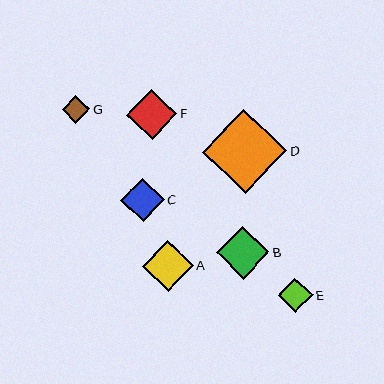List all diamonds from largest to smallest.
From largest to smallest: D, B, A, F, C, E, G.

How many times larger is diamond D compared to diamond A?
Diamond D is approximately 1.7 times the size of diamond A.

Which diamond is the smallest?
Diamond G is the smallest with a size of approximately 27 pixels.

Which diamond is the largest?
Diamond D is the largest with a size of approximately 84 pixels.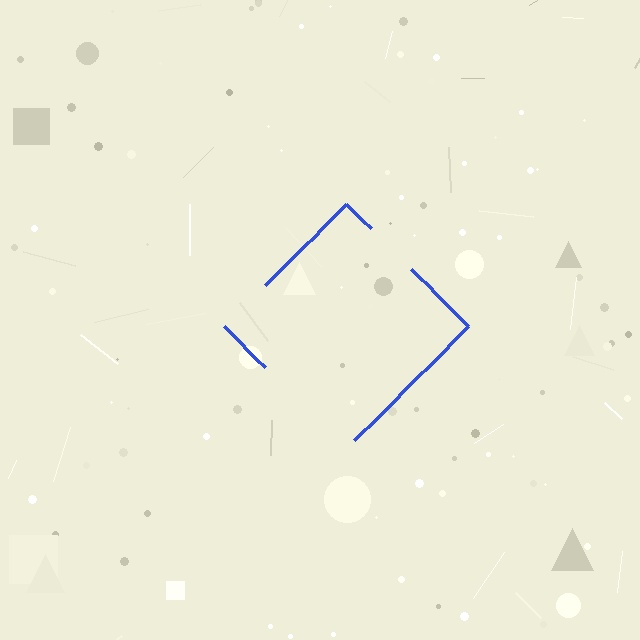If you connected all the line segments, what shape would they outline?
They would outline a diamond.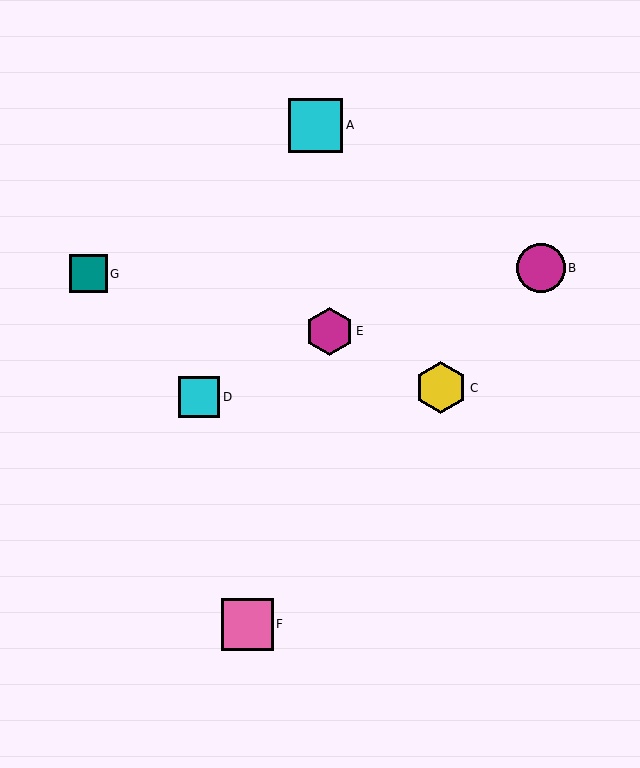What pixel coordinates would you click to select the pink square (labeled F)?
Click at (247, 624) to select the pink square F.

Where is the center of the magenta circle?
The center of the magenta circle is at (541, 268).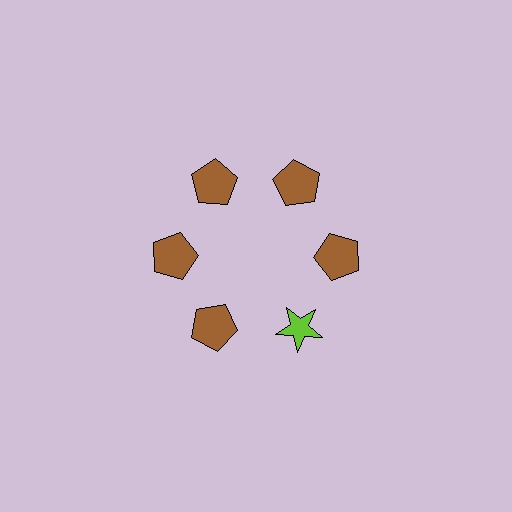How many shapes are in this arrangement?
There are 6 shapes arranged in a ring pattern.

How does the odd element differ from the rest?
It differs in both color (lime instead of brown) and shape (star instead of pentagon).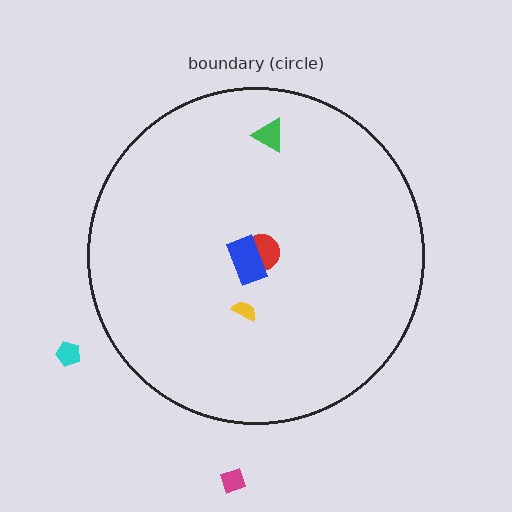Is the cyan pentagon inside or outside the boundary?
Outside.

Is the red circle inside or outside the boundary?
Inside.